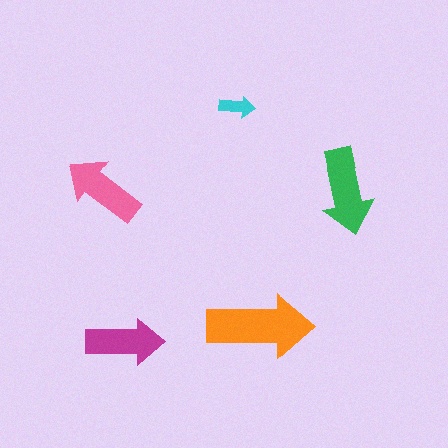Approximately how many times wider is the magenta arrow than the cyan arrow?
About 2 times wider.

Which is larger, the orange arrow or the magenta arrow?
The orange one.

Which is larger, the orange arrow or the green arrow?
The orange one.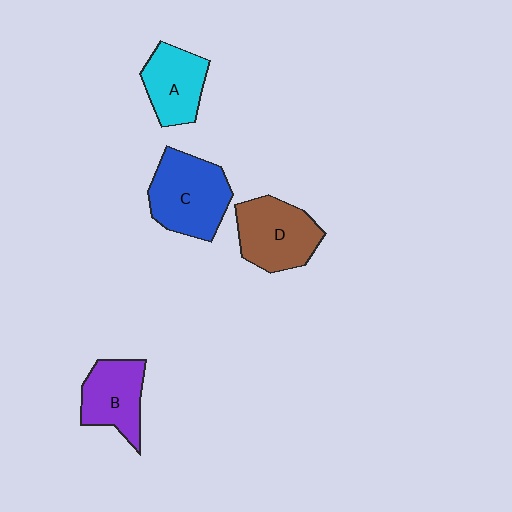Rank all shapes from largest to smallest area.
From largest to smallest: C (blue), D (brown), B (purple), A (cyan).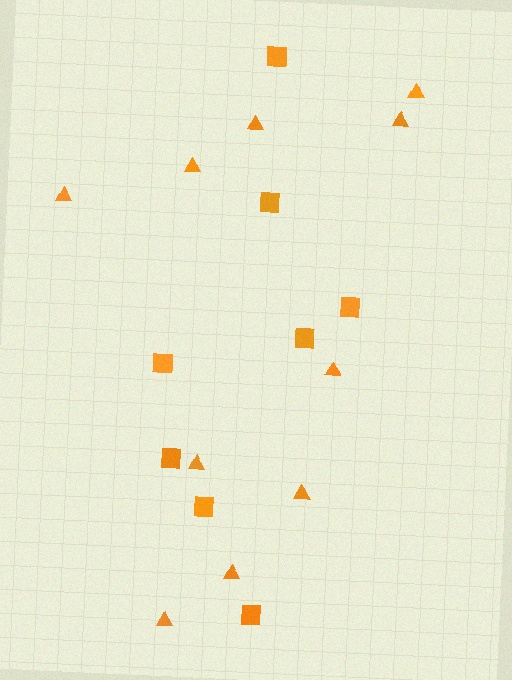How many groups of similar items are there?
There are 2 groups: one group of squares (8) and one group of triangles (10).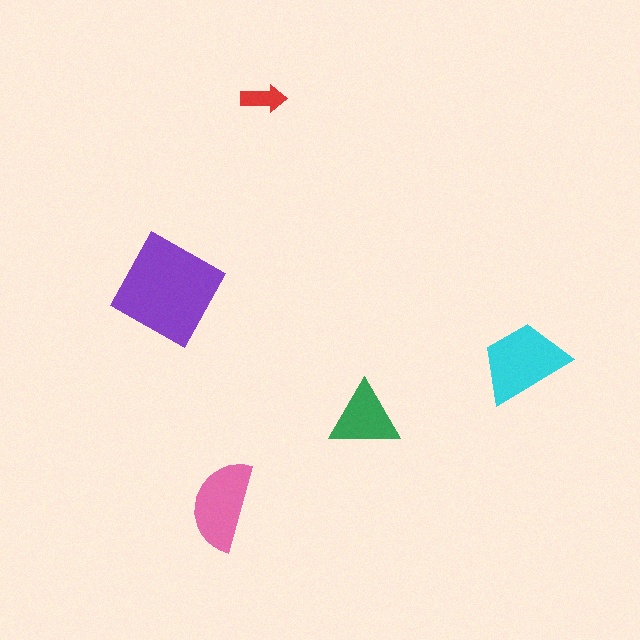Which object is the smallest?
The red arrow.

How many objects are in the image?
There are 5 objects in the image.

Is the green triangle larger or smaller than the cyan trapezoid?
Smaller.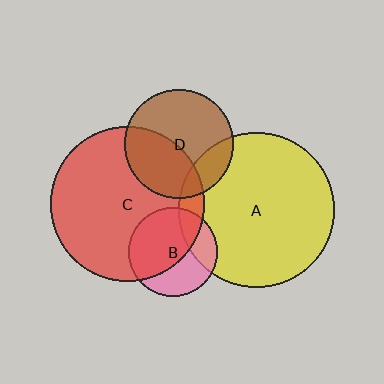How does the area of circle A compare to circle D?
Approximately 2.0 times.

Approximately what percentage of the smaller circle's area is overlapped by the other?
Approximately 20%.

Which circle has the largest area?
Circle A (yellow).